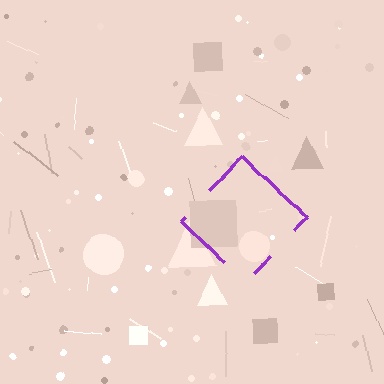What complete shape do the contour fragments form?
The contour fragments form a diamond.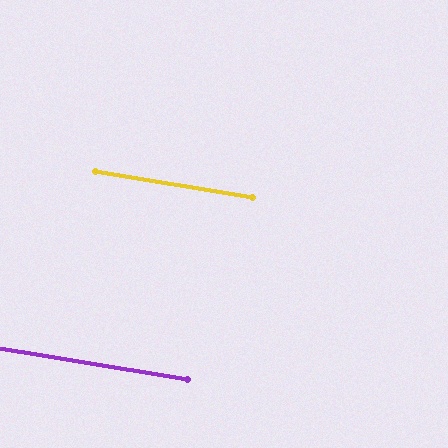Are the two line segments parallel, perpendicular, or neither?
Parallel — their directions differ by only 0.1°.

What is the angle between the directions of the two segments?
Approximately 0 degrees.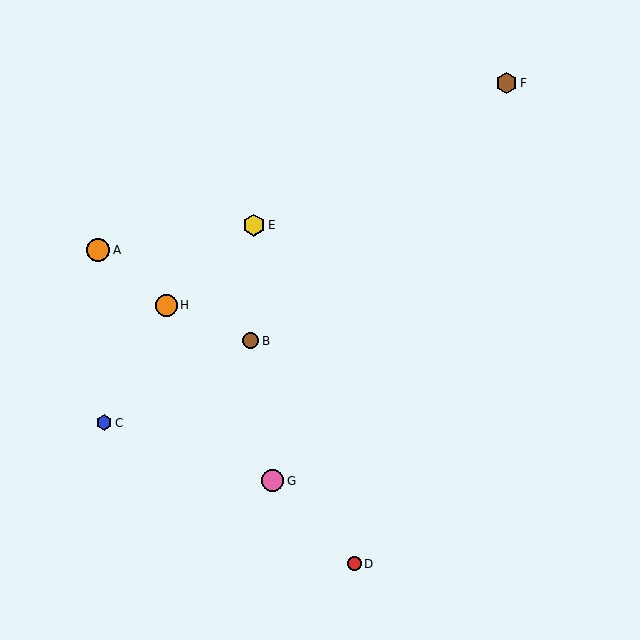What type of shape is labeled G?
Shape G is a pink circle.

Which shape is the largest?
The orange circle (labeled A) is the largest.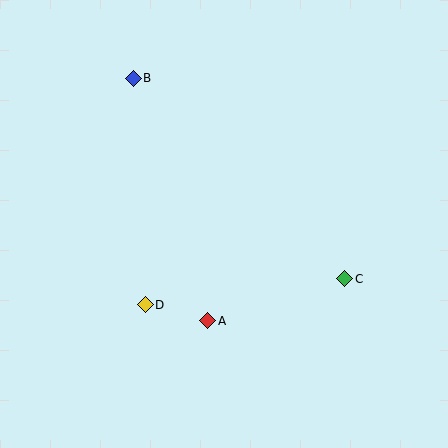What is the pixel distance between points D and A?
The distance between D and A is 65 pixels.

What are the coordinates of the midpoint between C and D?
The midpoint between C and D is at (245, 292).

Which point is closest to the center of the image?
Point A at (208, 321) is closest to the center.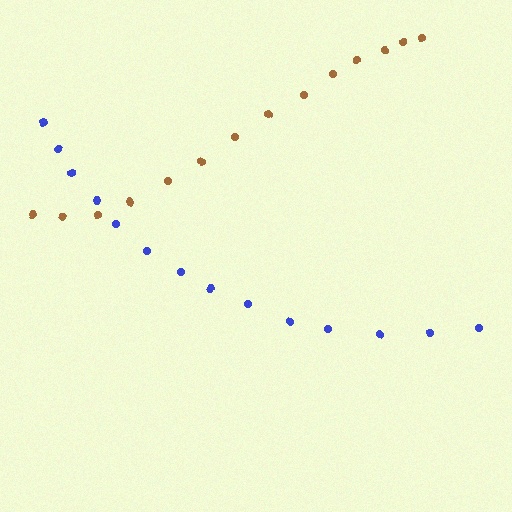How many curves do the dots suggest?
There are 2 distinct paths.